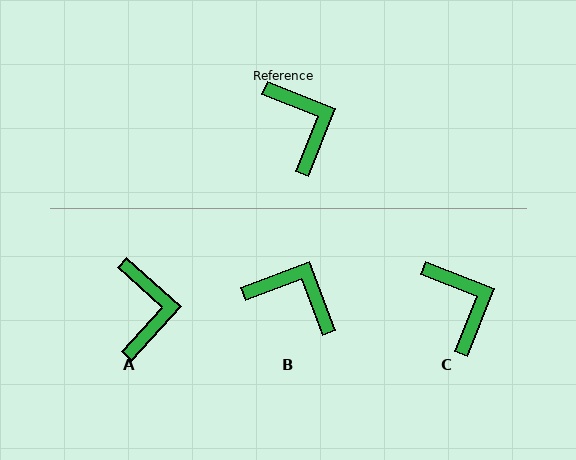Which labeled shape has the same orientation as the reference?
C.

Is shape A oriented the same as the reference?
No, it is off by about 21 degrees.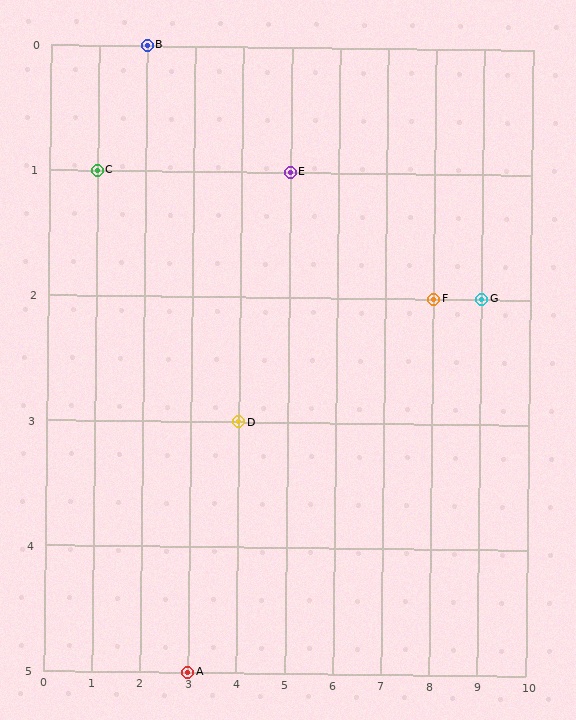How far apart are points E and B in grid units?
Points E and B are 3 columns and 1 row apart (about 3.2 grid units diagonally).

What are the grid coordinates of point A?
Point A is at grid coordinates (3, 5).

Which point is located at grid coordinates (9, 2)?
Point G is at (9, 2).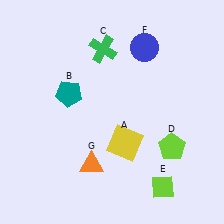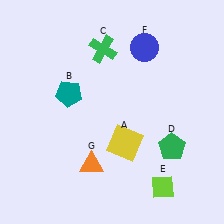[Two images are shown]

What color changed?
The pentagon (D) changed from lime in Image 1 to green in Image 2.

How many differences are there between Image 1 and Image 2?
There is 1 difference between the two images.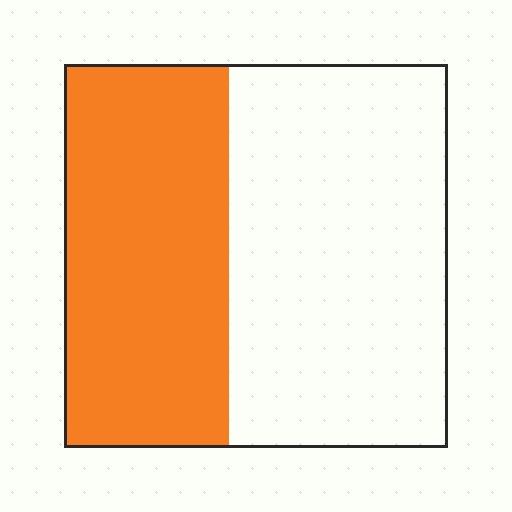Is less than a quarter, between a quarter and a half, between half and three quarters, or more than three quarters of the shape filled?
Between a quarter and a half.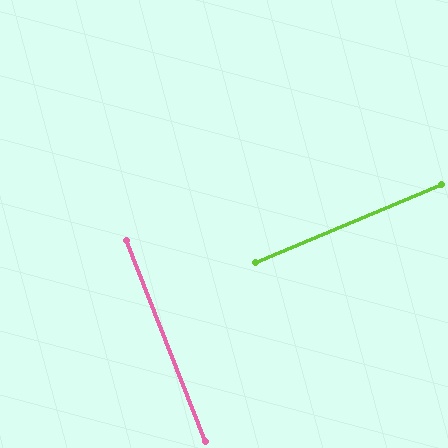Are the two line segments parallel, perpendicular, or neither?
Perpendicular — they meet at approximately 89°.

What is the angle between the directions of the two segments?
Approximately 89 degrees.